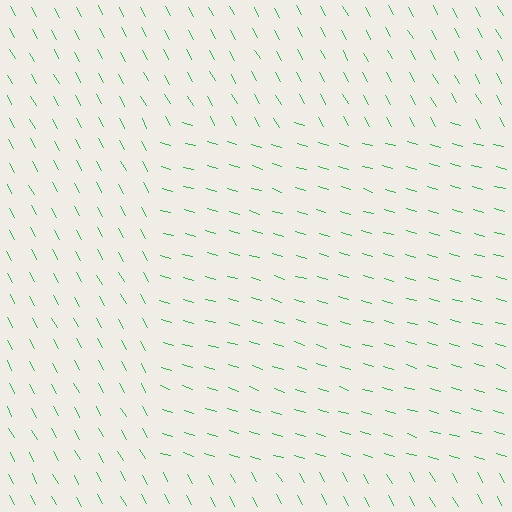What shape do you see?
I see a rectangle.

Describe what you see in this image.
The image is filled with small green line segments. A rectangle region in the image has lines oriented differently from the surrounding lines, creating a visible texture boundary.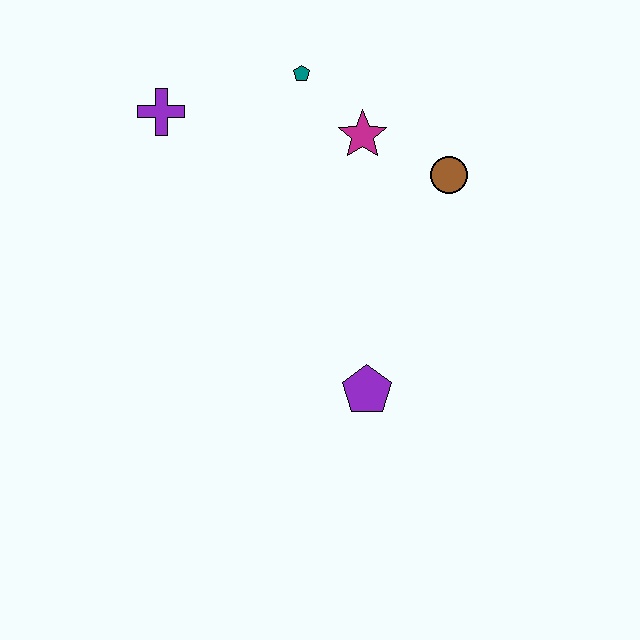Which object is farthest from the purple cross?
The purple pentagon is farthest from the purple cross.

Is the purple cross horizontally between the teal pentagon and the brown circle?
No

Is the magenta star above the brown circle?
Yes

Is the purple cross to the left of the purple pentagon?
Yes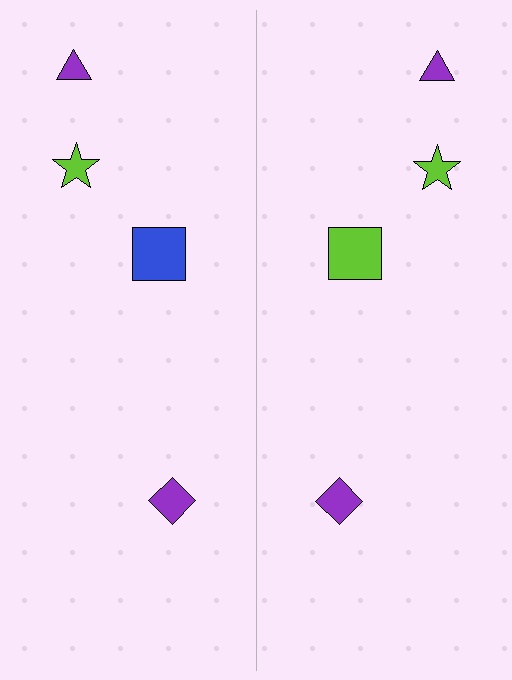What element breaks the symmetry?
The lime square on the right side breaks the symmetry — its mirror counterpart is blue.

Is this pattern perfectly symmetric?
No, the pattern is not perfectly symmetric. The lime square on the right side breaks the symmetry — its mirror counterpart is blue.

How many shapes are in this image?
There are 8 shapes in this image.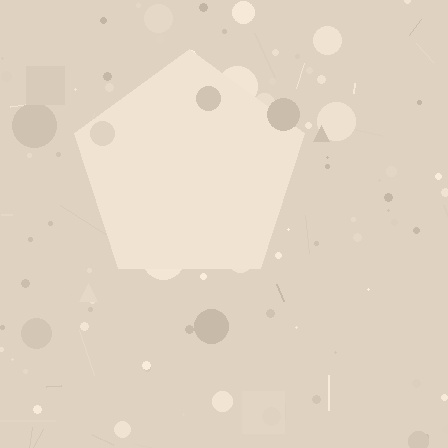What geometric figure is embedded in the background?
A pentagon is embedded in the background.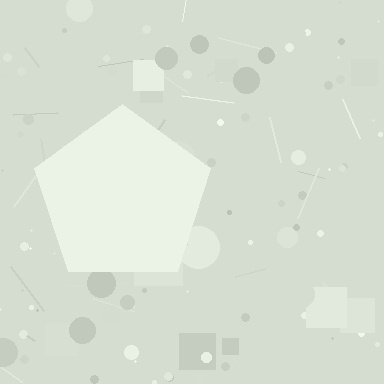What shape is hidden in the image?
A pentagon is hidden in the image.